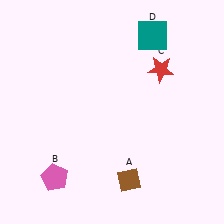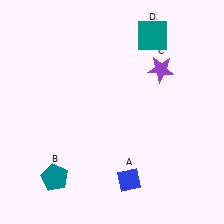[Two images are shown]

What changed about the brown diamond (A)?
In Image 1, A is brown. In Image 2, it changed to blue.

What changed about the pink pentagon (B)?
In Image 1, B is pink. In Image 2, it changed to teal.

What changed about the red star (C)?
In Image 1, C is red. In Image 2, it changed to purple.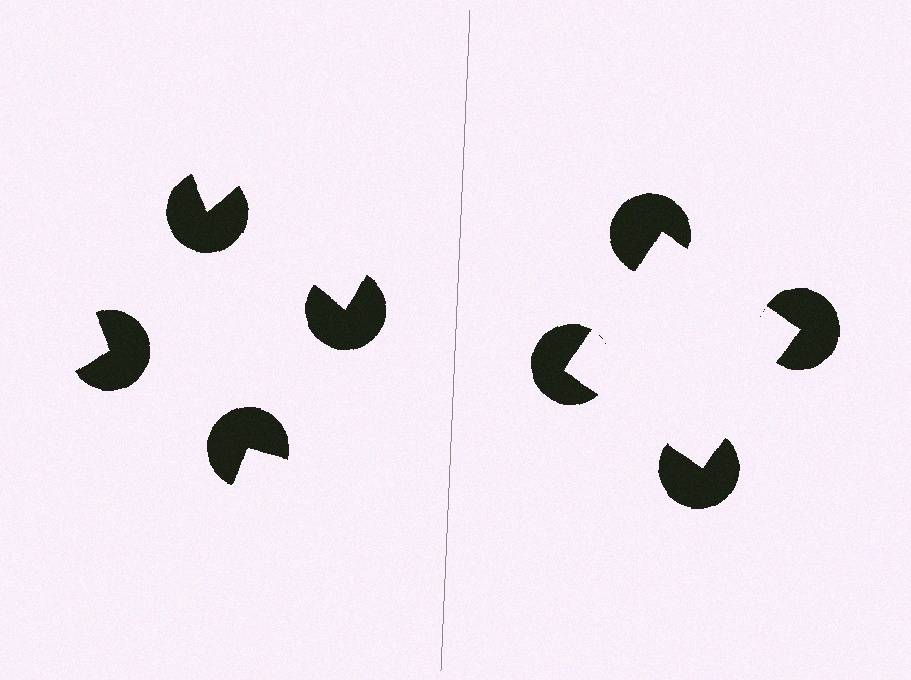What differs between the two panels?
The pac-man discs are positioned identically on both sides; only the wedge orientations differ. On the right they align to a square; on the left they are misaligned.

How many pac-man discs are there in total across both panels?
8 — 4 on each side.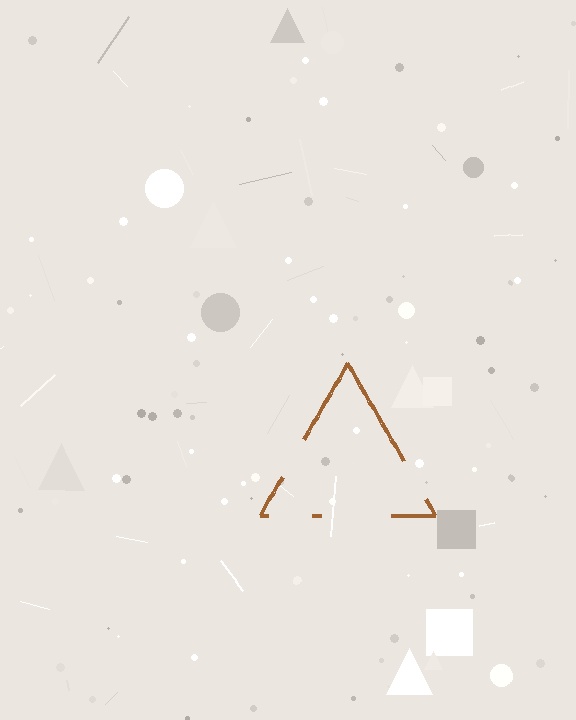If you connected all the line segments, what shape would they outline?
They would outline a triangle.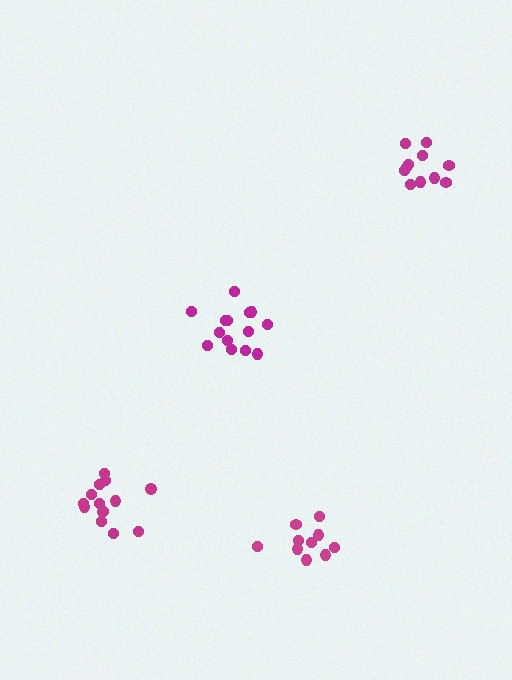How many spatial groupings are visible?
There are 4 spatial groupings.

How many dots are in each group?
Group 1: 10 dots, Group 2: 14 dots, Group 3: 11 dots, Group 4: 14 dots (49 total).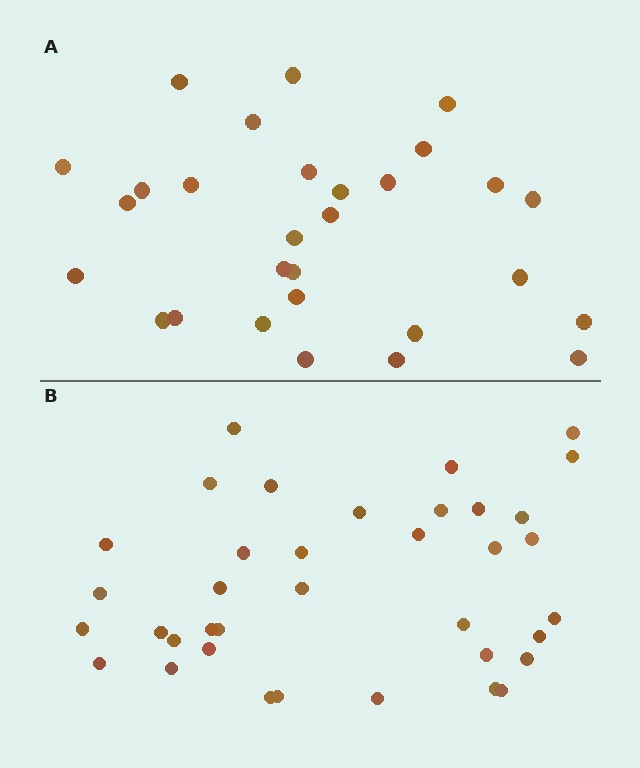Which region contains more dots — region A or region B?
Region B (the bottom region) has more dots.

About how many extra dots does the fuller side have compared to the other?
Region B has roughly 8 or so more dots than region A.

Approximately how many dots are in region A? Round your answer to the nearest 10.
About 30 dots. (The exact count is 29, which rounds to 30.)